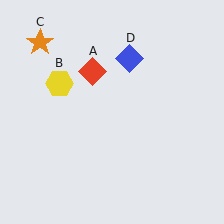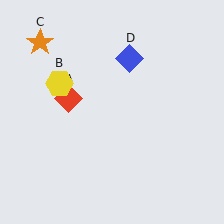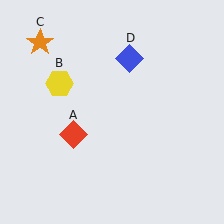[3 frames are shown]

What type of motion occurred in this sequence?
The red diamond (object A) rotated counterclockwise around the center of the scene.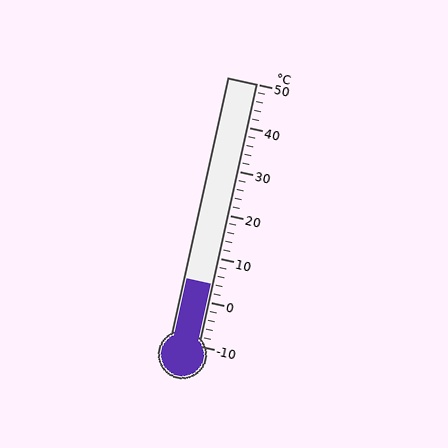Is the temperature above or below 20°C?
The temperature is below 20°C.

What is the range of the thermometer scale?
The thermometer scale ranges from -10°C to 50°C.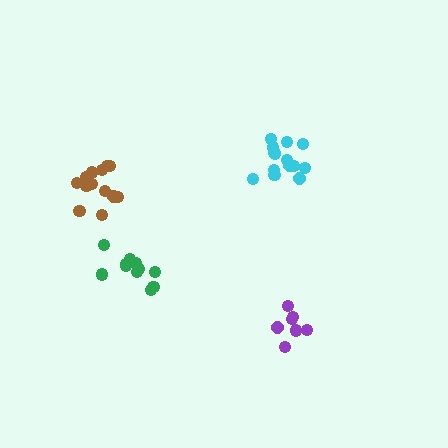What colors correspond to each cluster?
The clusters are colored: cyan, purple, brown, green.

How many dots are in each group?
Group 1: 14 dots, Group 2: 8 dots, Group 3: 13 dots, Group 4: 11 dots (46 total).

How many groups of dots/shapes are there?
There are 4 groups.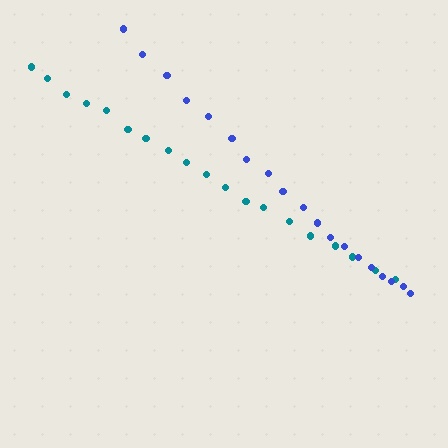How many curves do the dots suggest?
There are 2 distinct paths.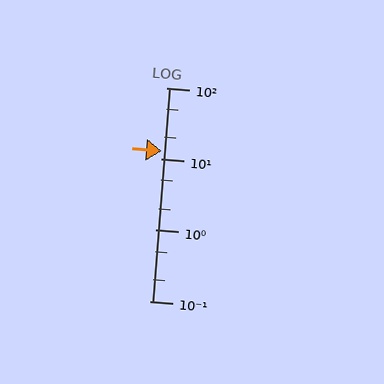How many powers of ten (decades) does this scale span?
The scale spans 3 decades, from 0.1 to 100.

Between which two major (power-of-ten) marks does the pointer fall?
The pointer is between 10 and 100.